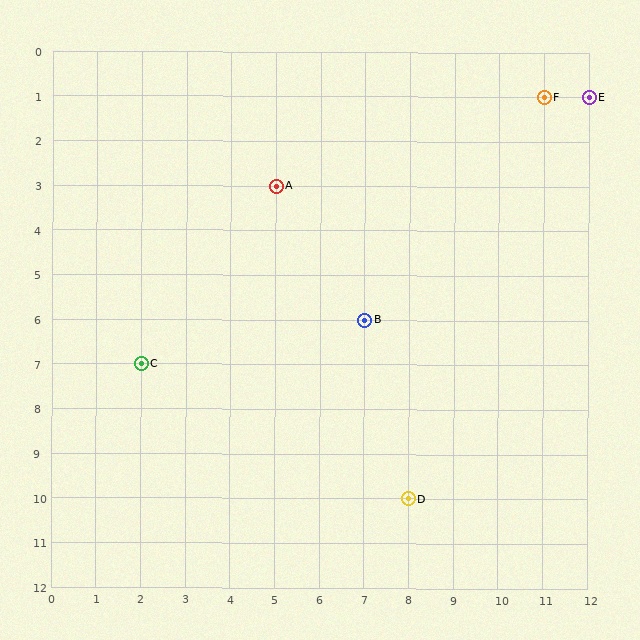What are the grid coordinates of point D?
Point D is at grid coordinates (8, 10).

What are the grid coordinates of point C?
Point C is at grid coordinates (2, 7).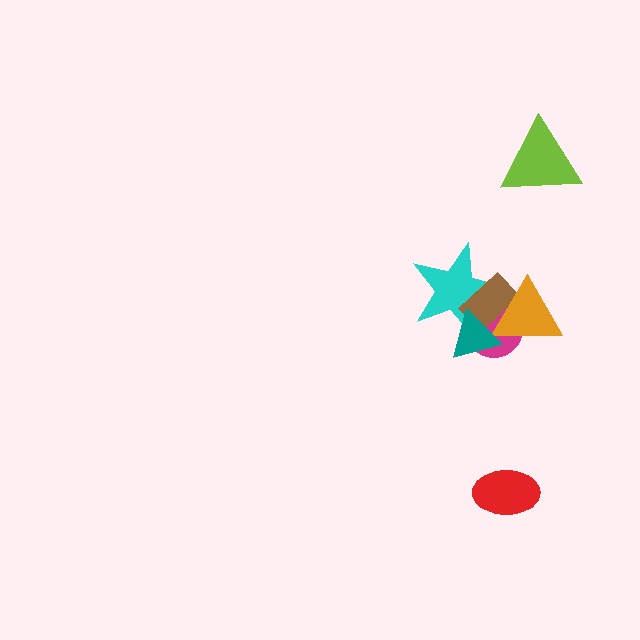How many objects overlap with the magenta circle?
4 objects overlap with the magenta circle.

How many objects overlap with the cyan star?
4 objects overlap with the cyan star.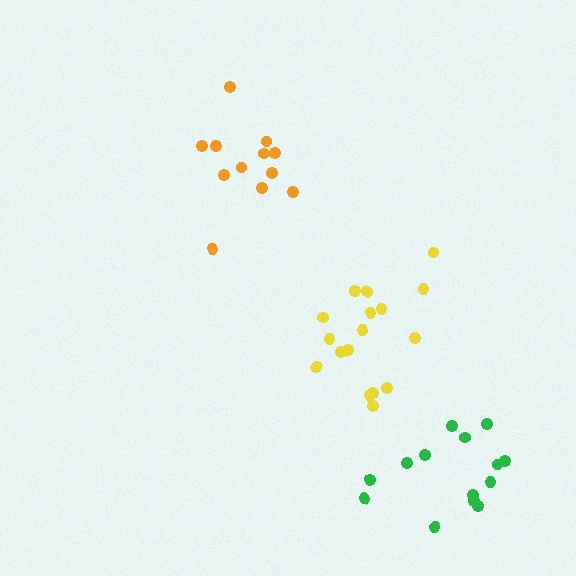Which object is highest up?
The orange cluster is topmost.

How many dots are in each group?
Group 1: 14 dots, Group 2: 12 dots, Group 3: 17 dots (43 total).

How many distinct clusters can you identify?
There are 3 distinct clusters.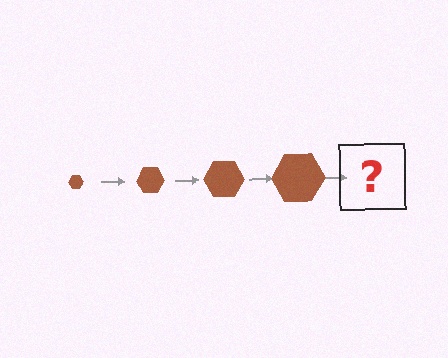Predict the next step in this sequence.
The next step is a brown hexagon, larger than the previous one.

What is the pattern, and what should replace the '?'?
The pattern is that the hexagon gets progressively larger each step. The '?' should be a brown hexagon, larger than the previous one.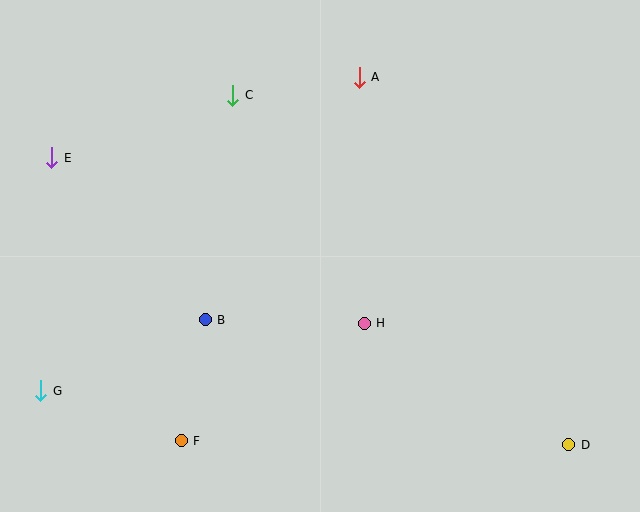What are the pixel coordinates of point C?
Point C is at (233, 95).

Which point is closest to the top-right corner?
Point A is closest to the top-right corner.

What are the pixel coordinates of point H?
Point H is at (364, 323).